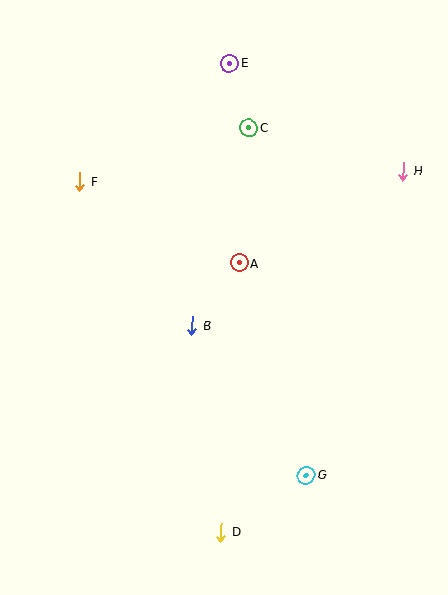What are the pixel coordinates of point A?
Point A is at (239, 263).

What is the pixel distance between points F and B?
The distance between F and B is 182 pixels.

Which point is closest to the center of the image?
Point A at (239, 263) is closest to the center.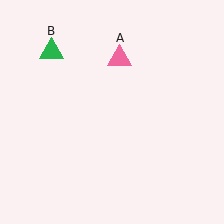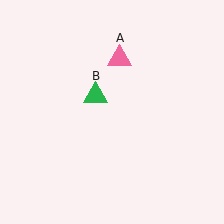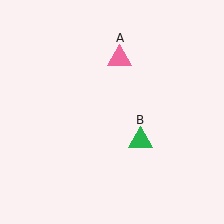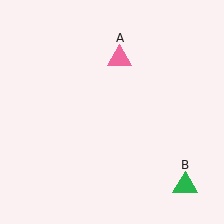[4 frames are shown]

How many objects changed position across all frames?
1 object changed position: green triangle (object B).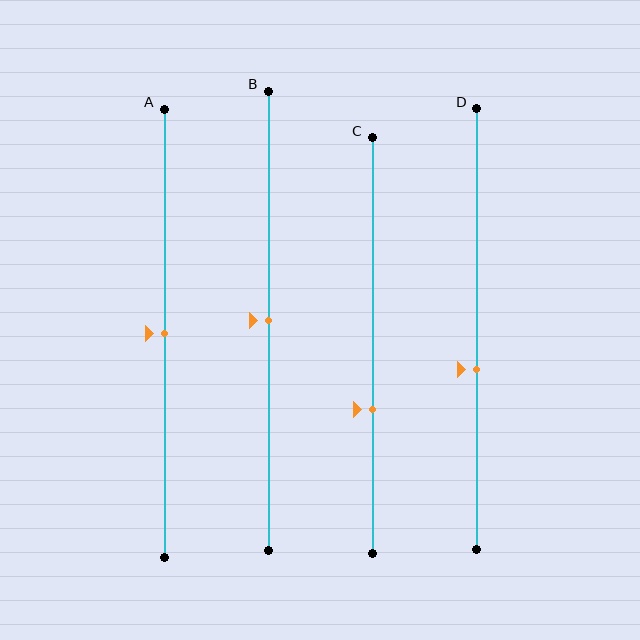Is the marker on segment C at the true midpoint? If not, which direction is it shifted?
No, the marker on segment C is shifted downward by about 15% of the segment length.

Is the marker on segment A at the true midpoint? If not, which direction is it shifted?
Yes, the marker on segment A is at the true midpoint.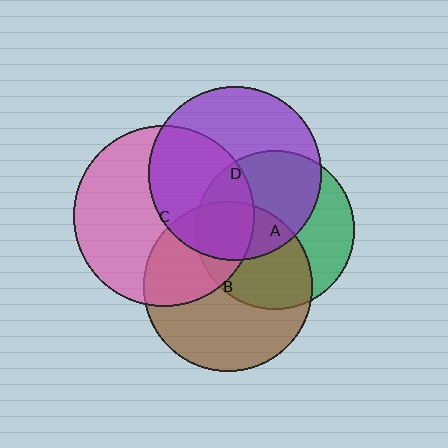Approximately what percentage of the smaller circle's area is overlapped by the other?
Approximately 25%.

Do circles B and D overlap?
Yes.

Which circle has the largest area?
Circle C (pink).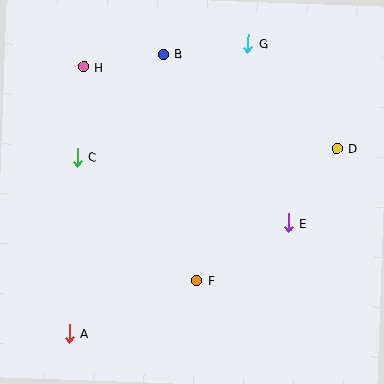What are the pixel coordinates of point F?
Point F is at (197, 280).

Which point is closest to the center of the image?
Point F at (197, 280) is closest to the center.